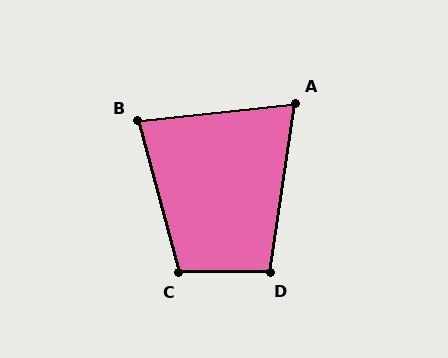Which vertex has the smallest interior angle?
A, at approximately 75 degrees.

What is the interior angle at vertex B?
Approximately 81 degrees (acute).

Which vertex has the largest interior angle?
C, at approximately 105 degrees.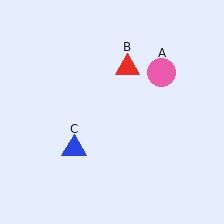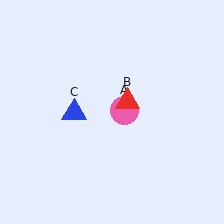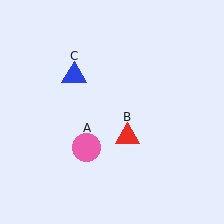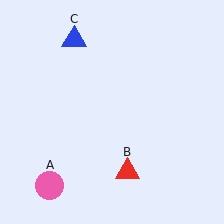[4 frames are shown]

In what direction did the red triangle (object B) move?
The red triangle (object B) moved down.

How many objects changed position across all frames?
3 objects changed position: pink circle (object A), red triangle (object B), blue triangle (object C).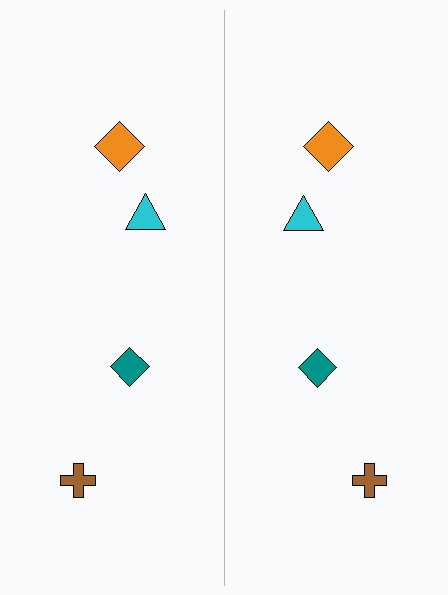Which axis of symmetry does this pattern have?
The pattern has a vertical axis of symmetry running through the center of the image.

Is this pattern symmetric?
Yes, this pattern has bilateral (reflection) symmetry.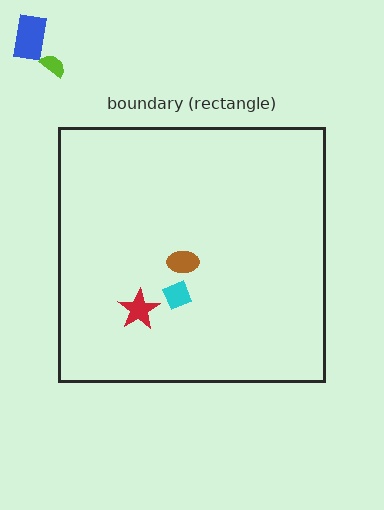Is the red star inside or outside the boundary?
Inside.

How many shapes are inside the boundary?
3 inside, 2 outside.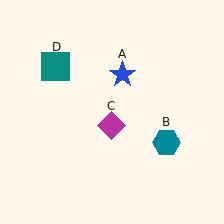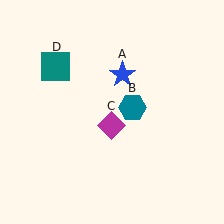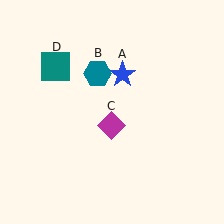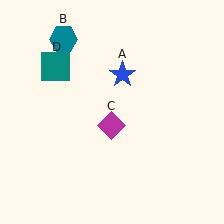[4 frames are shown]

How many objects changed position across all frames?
1 object changed position: teal hexagon (object B).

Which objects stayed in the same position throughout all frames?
Blue star (object A) and magenta diamond (object C) and teal square (object D) remained stationary.